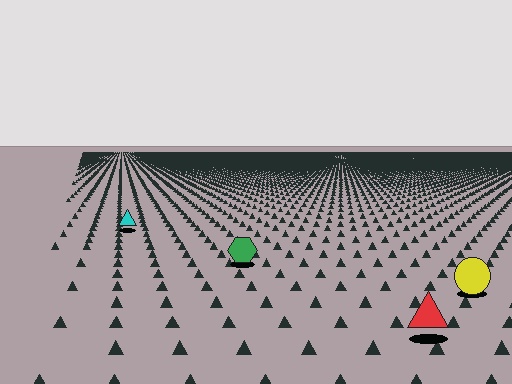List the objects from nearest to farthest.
From nearest to farthest: the red triangle, the yellow circle, the green hexagon, the cyan triangle.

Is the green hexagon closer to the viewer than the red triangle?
No. The red triangle is closer — you can tell from the texture gradient: the ground texture is coarser near it.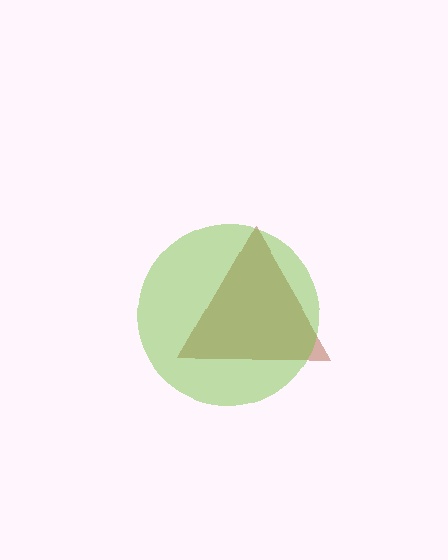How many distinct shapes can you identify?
There are 2 distinct shapes: a brown triangle, a lime circle.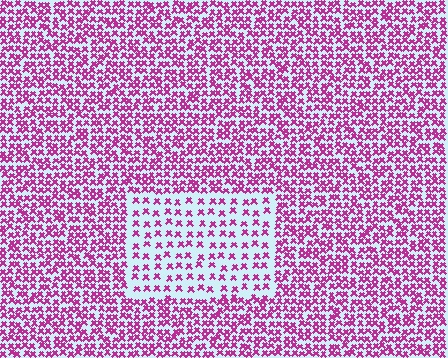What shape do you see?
I see a rectangle.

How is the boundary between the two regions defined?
The boundary is defined by a change in element density (approximately 2.1x ratio). All elements are the same color, size, and shape.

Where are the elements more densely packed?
The elements are more densely packed outside the rectangle boundary.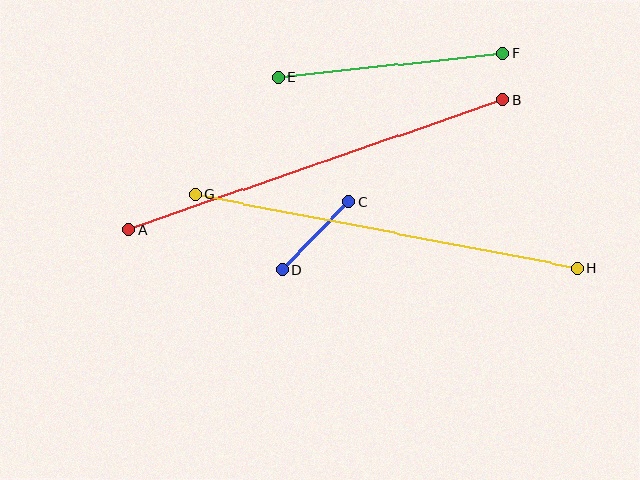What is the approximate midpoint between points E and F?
The midpoint is at approximately (391, 65) pixels.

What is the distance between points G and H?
The distance is approximately 389 pixels.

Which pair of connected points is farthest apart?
Points A and B are farthest apart.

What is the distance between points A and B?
The distance is approximately 396 pixels.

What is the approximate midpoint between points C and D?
The midpoint is at approximately (316, 236) pixels.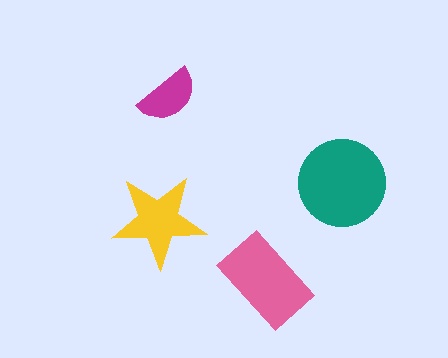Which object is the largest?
The teal circle.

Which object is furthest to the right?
The teal circle is rightmost.